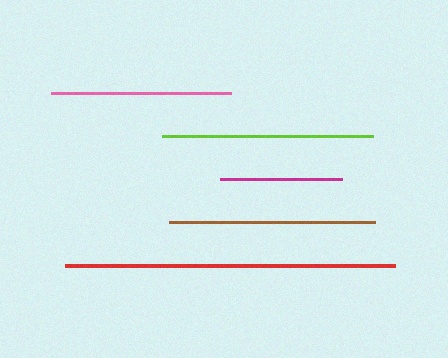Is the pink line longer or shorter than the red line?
The red line is longer than the pink line.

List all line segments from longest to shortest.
From longest to shortest: red, lime, brown, pink, magenta.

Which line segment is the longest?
The red line is the longest at approximately 330 pixels.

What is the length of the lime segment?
The lime segment is approximately 212 pixels long.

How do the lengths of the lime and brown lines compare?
The lime and brown lines are approximately the same length.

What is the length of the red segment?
The red segment is approximately 330 pixels long.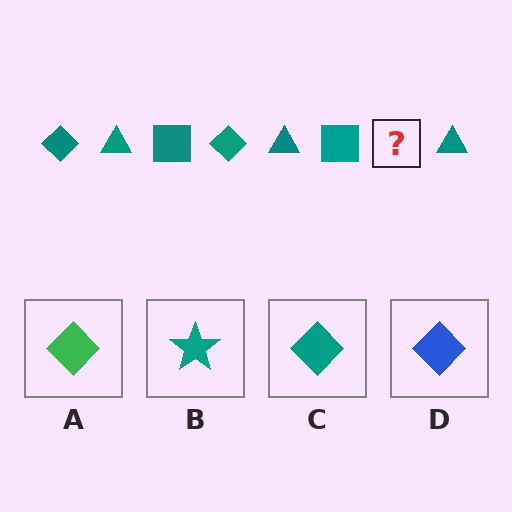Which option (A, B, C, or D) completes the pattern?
C.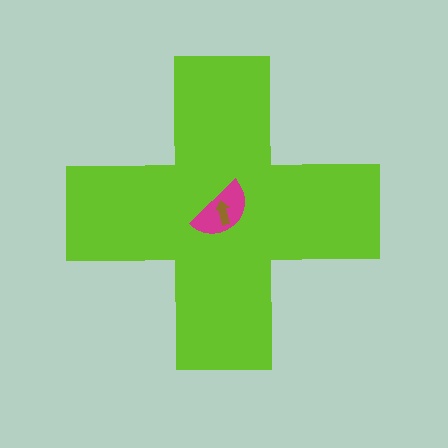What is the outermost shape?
The lime cross.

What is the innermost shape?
The brown arrow.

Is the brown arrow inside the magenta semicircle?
Yes.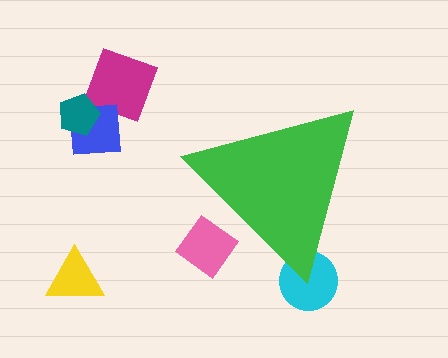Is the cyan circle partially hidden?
Yes, the cyan circle is partially hidden behind the green triangle.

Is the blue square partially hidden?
No, the blue square is fully visible.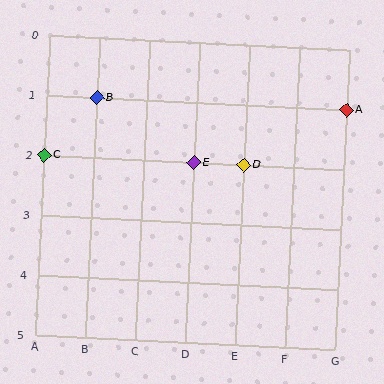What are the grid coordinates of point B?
Point B is at grid coordinates (B, 1).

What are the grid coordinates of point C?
Point C is at grid coordinates (A, 2).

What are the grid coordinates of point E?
Point E is at grid coordinates (D, 2).